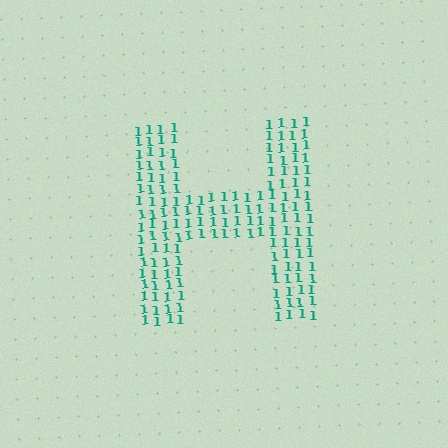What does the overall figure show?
The overall figure shows the letter H.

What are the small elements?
The small elements are digit 1's.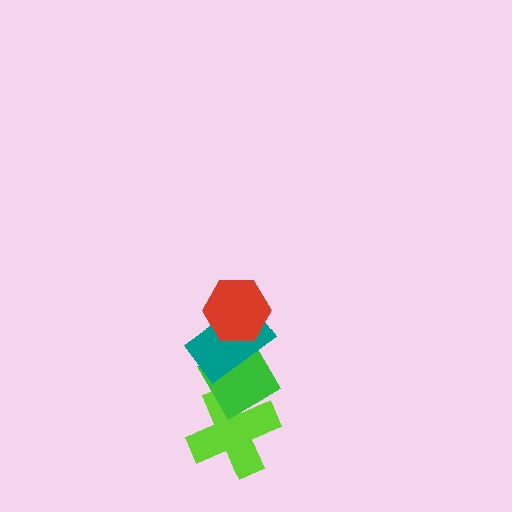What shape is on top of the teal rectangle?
The red hexagon is on top of the teal rectangle.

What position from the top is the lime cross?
The lime cross is 4th from the top.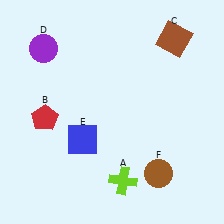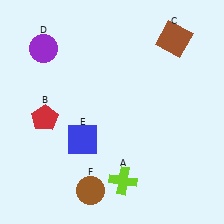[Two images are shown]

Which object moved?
The brown circle (F) moved left.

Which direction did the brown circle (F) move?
The brown circle (F) moved left.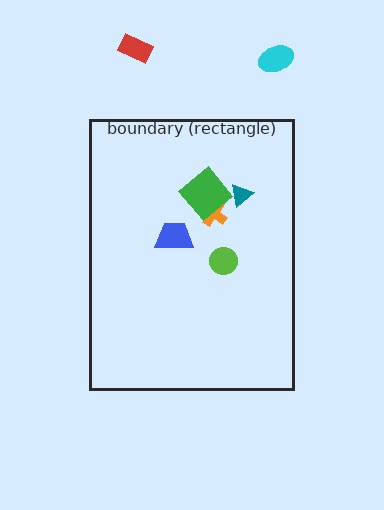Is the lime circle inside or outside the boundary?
Inside.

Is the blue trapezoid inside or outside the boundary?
Inside.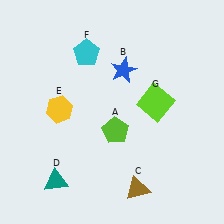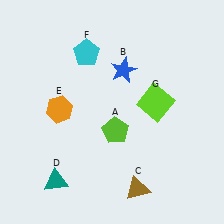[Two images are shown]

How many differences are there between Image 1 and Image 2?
There is 1 difference between the two images.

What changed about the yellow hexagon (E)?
In Image 1, E is yellow. In Image 2, it changed to orange.